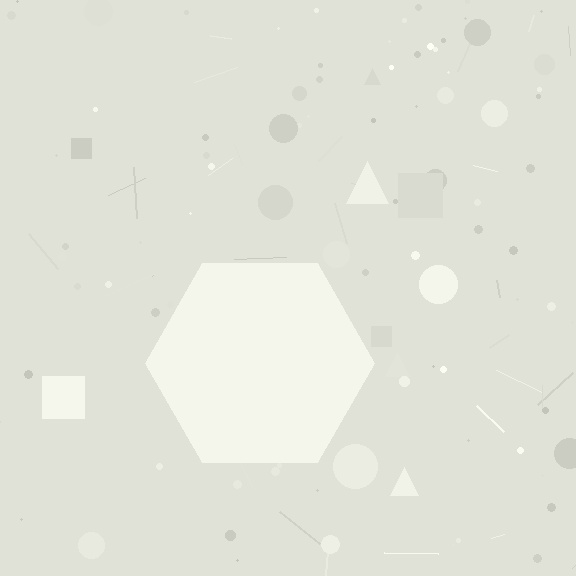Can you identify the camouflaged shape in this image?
The camouflaged shape is a hexagon.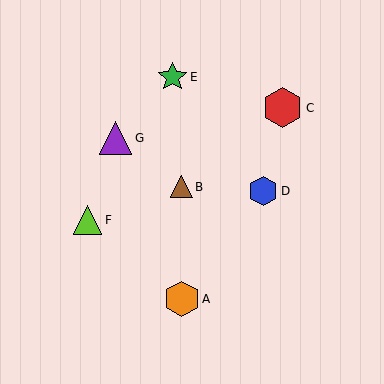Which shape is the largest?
The red hexagon (labeled C) is the largest.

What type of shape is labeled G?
Shape G is a purple triangle.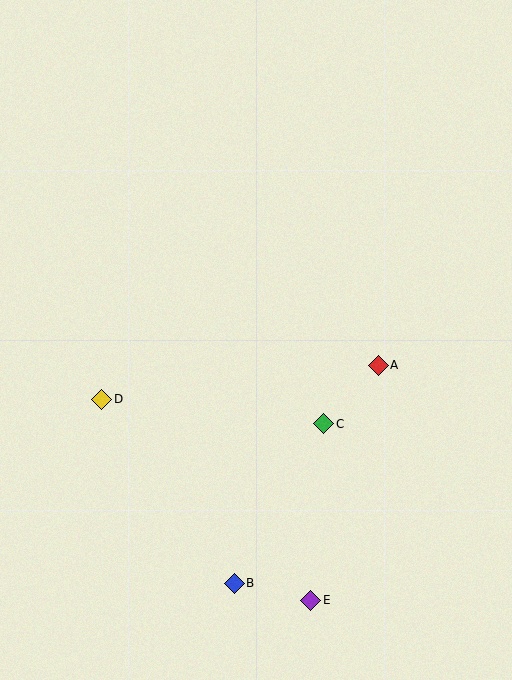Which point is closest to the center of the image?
Point C at (324, 424) is closest to the center.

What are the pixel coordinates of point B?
Point B is at (234, 583).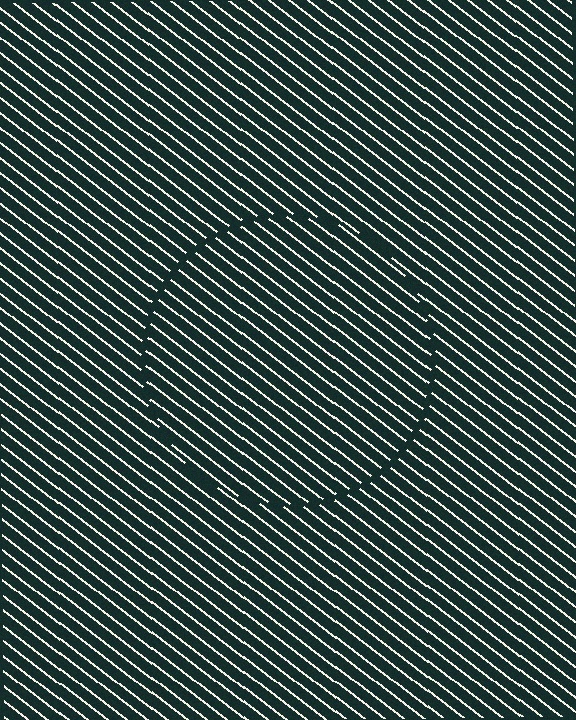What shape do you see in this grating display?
An illusory circle. The interior of the shape contains the same grating, shifted by half a period — the contour is defined by the phase discontinuity where line-ends from the inner and outer gratings abut.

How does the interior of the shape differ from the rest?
The interior of the shape contains the same grating, shifted by half a period — the contour is defined by the phase discontinuity where line-ends from the inner and outer gratings abut.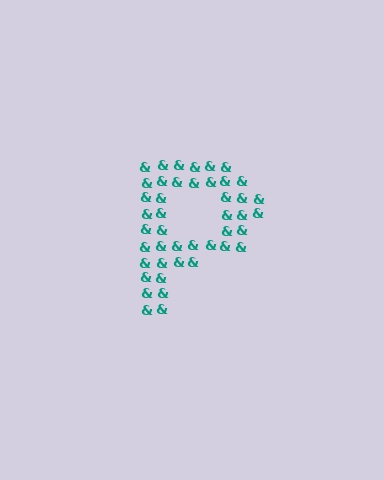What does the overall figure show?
The overall figure shows the letter P.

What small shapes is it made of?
It is made of small ampersands.